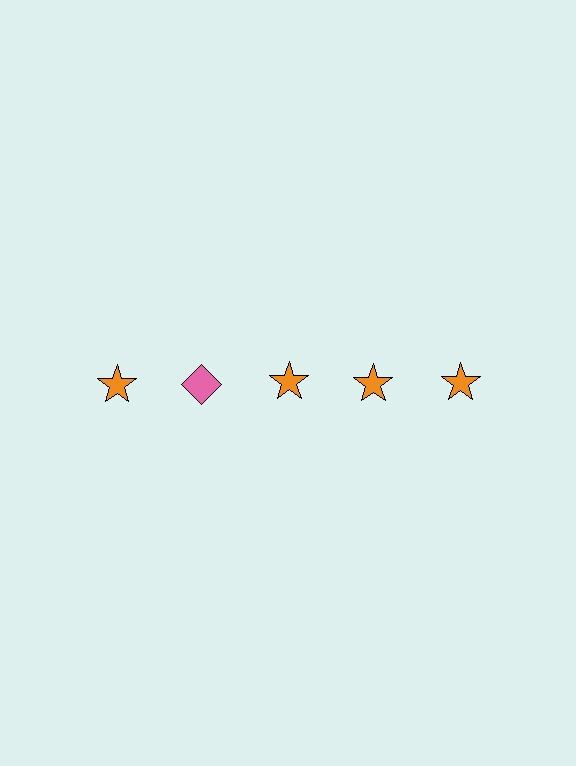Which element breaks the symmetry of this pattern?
The pink diamond in the top row, second from left column breaks the symmetry. All other shapes are orange stars.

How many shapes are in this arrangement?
There are 5 shapes arranged in a grid pattern.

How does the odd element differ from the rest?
It differs in both color (pink instead of orange) and shape (diamond instead of star).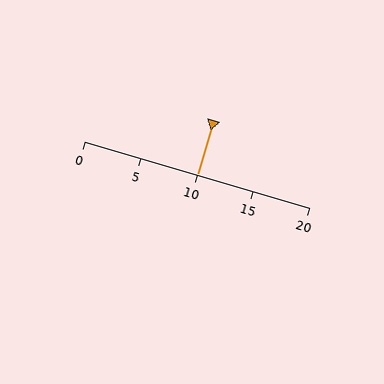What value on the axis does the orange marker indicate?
The marker indicates approximately 10.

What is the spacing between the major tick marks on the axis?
The major ticks are spaced 5 apart.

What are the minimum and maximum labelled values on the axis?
The axis runs from 0 to 20.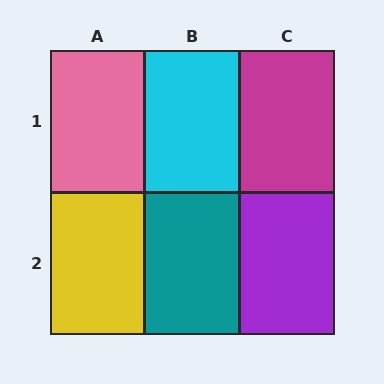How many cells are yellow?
1 cell is yellow.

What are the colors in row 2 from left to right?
Yellow, teal, purple.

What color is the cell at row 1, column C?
Magenta.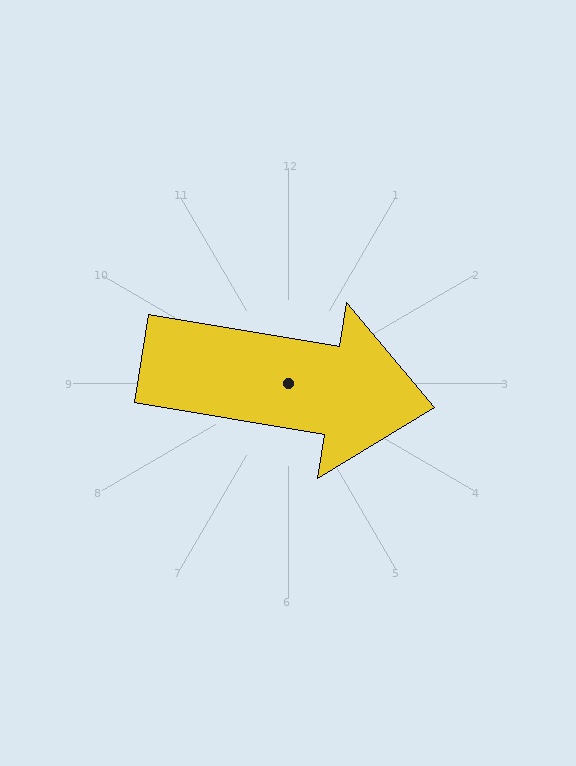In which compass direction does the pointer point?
East.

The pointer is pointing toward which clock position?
Roughly 3 o'clock.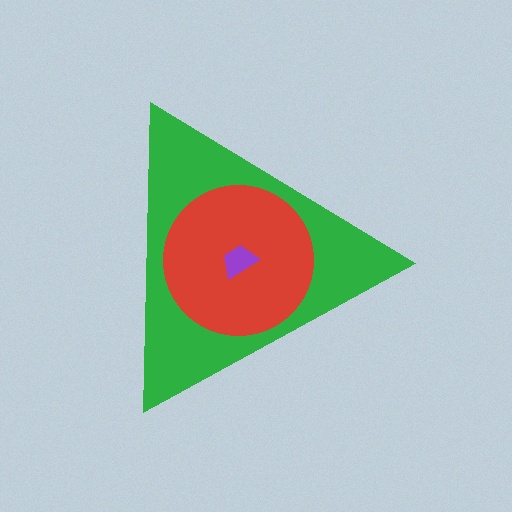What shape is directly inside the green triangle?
The red circle.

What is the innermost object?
The purple trapezoid.